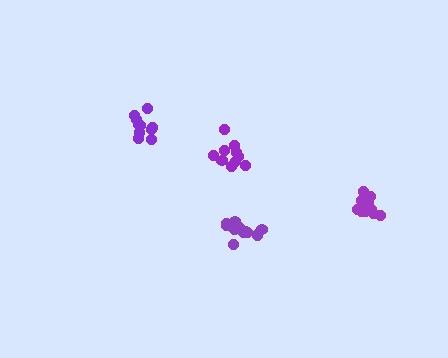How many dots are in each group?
Group 1: 12 dots, Group 2: 11 dots, Group 3: 10 dots, Group 4: 10 dots (43 total).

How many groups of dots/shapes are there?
There are 4 groups.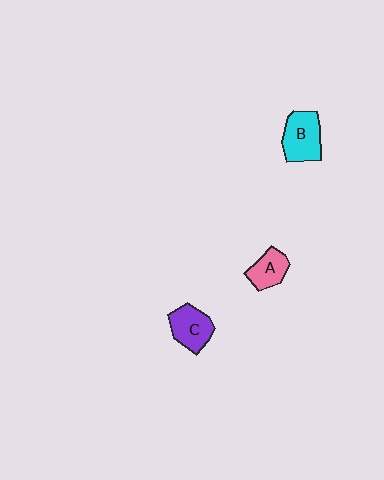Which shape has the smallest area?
Shape A (pink).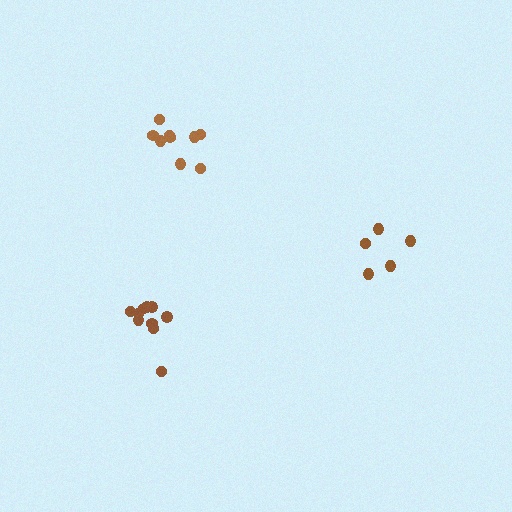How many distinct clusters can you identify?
There are 3 distinct clusters.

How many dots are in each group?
Group 1: 10 dots, Group 2: 5 dots, Group 3: 9 dots (24 total).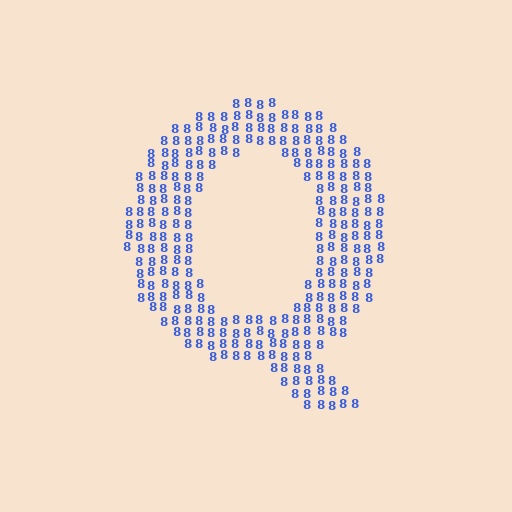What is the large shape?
The large shape is the letter Q.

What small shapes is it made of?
It is made of small digit 8's.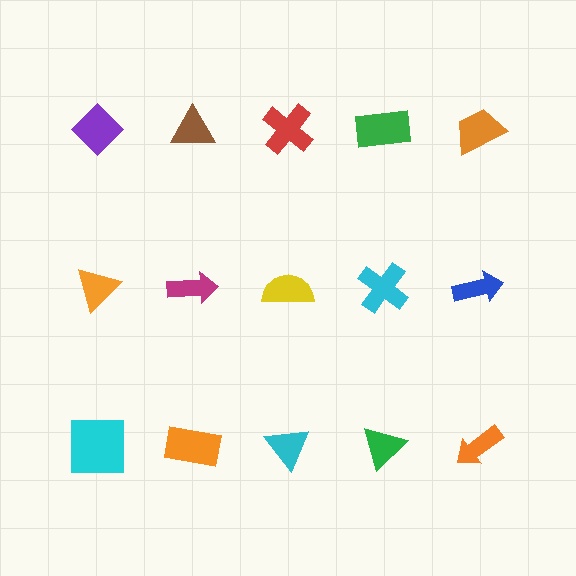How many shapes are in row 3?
5 shapes.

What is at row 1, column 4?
A green rectangle.